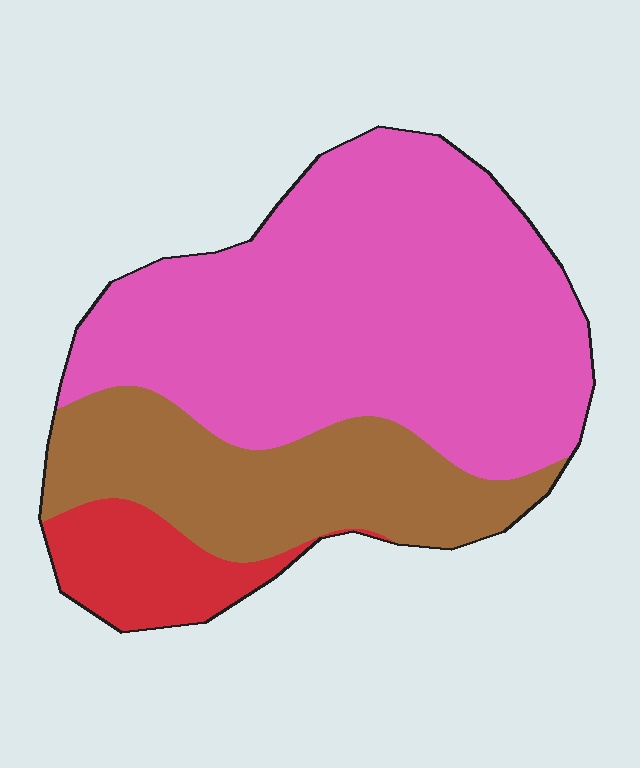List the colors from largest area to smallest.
From largest to smallest: pink, brown, red.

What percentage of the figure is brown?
Brown takes up between a sixth and a third of the figure.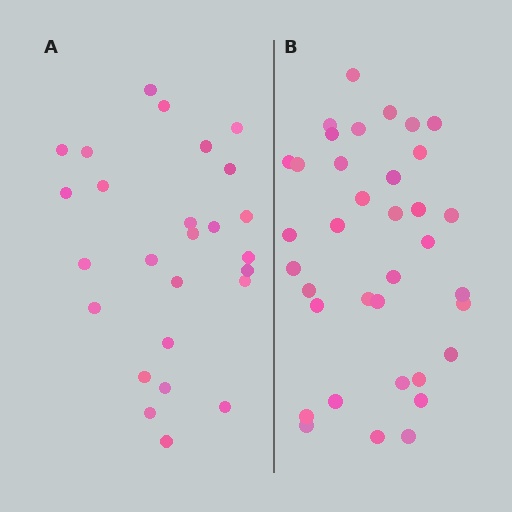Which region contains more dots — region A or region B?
Region B (the right region) has more dots.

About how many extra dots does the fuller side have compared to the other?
Region B has roughly 10 or so more dots than region A.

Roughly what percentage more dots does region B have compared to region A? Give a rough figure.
About 40% more.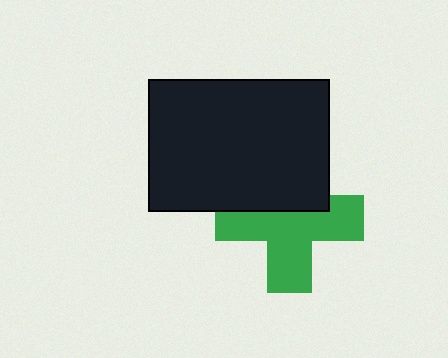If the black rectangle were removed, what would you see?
You would see the complete green cross.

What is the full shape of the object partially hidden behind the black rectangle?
The partially hidden object is a green cross.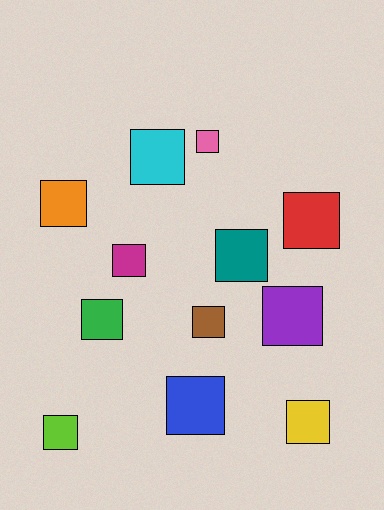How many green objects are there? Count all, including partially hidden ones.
There is 1 green object.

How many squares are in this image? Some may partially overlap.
There are 12 squares.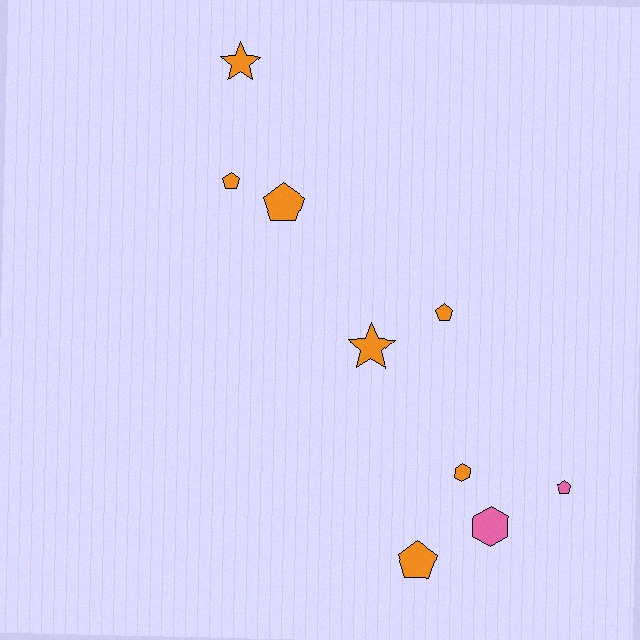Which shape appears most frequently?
Pentagon, with 5 objects.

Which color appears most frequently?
Orange, with 7 objects.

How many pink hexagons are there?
There is 1 pink hexagon.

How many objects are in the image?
There are 9 objects.